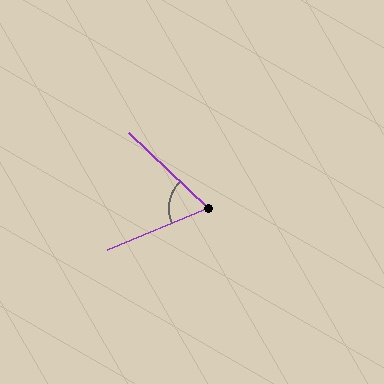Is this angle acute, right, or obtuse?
It is acute.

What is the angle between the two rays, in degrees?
Approximately 66 degrees.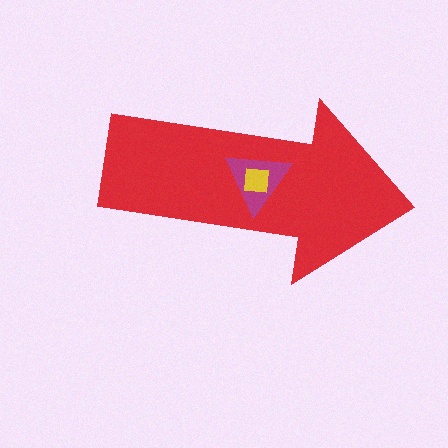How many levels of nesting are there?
3.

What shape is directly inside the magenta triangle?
The yellow square.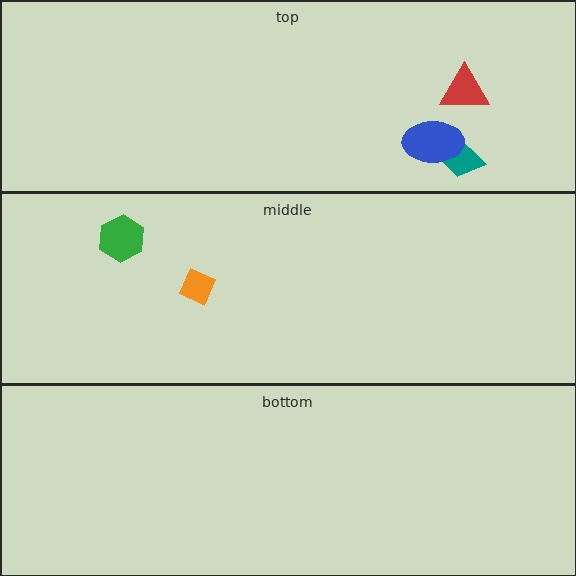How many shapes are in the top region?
3.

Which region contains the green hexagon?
The middle region.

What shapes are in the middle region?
The orange diamond, the green hexagon.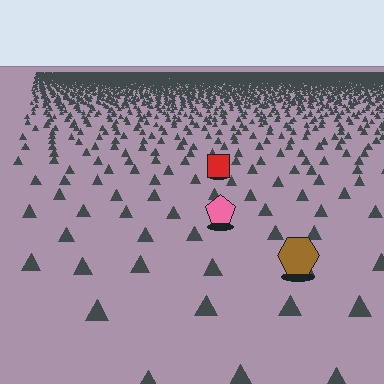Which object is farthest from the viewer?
The red square is farthest from the viewer. It appears smaller and the ground texture around it is denser.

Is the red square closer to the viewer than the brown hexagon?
No. The brown hexagon is closer — you can tell from the texture gradient: the ground texture is coarser near it.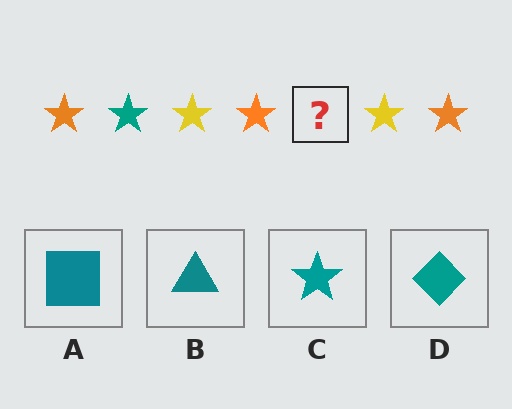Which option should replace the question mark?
Option C.